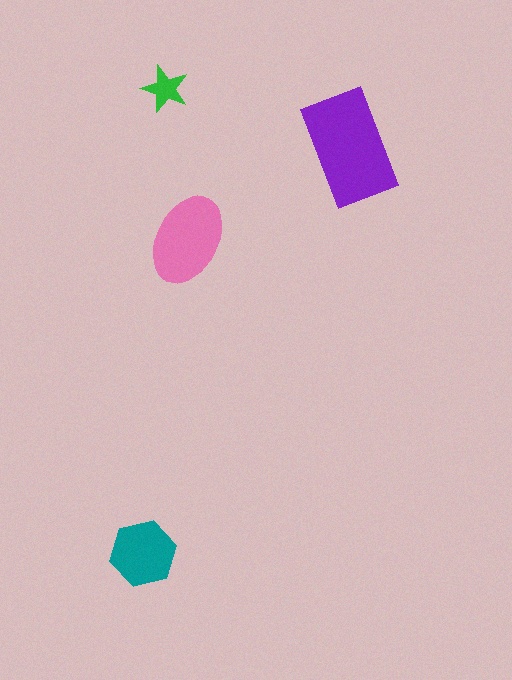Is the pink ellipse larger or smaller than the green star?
Larger.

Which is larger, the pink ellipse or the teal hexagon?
The pink ellipse.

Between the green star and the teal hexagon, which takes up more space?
The teal hexagon.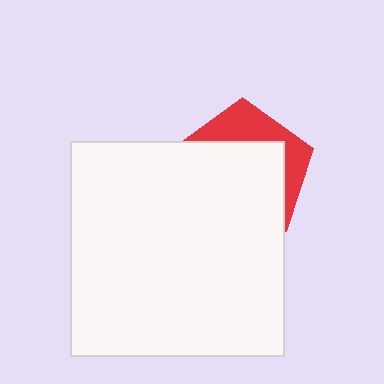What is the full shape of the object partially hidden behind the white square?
The partially hidden object is a red pentagon.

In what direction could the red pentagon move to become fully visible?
The red pentagon could move up. That would shift it out from behind the white square entirely.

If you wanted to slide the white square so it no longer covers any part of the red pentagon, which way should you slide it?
Slide it down — that is the most direct way to separate the two shapes.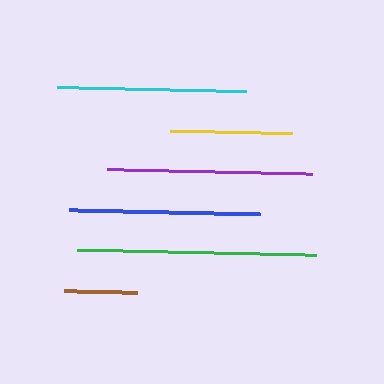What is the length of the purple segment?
The purple segment is approximately 205 pixels long.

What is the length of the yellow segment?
The yellow segment is approximately 123 pixels long.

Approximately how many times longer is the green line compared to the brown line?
The green line is approximately 3.3 times the length of the brown line.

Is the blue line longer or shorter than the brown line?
The blue line is longer than the brown line.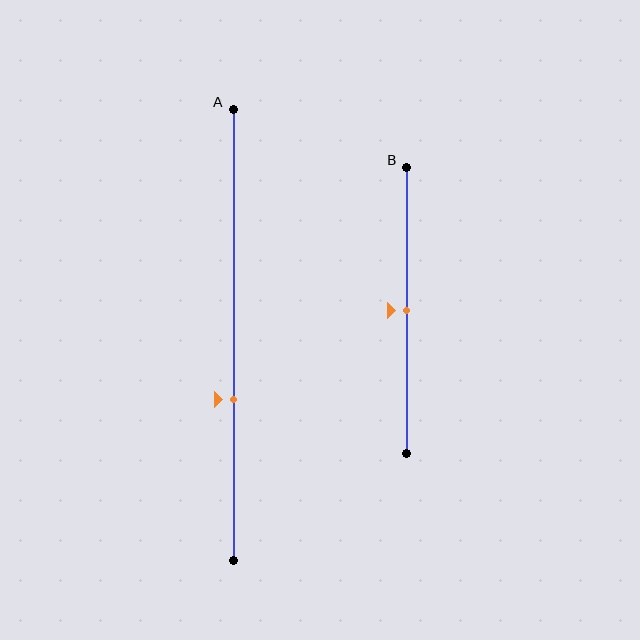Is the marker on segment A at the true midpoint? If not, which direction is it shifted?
No, the marker on segment A is shifted downward by about 14% of the segment length.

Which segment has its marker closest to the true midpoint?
Segment B has its marker closest to the true midpoint.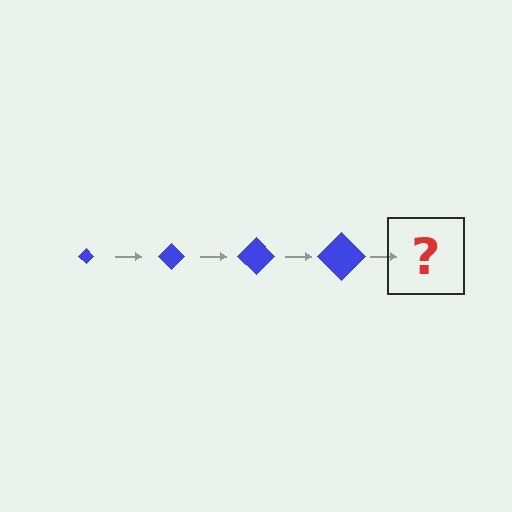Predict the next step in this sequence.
The next step is a blue diamond, larger than the previous one.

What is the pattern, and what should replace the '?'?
The pattern is that the diamond gets progressively larger each step. The '?' should be a blue diamond, larger than the previous one.